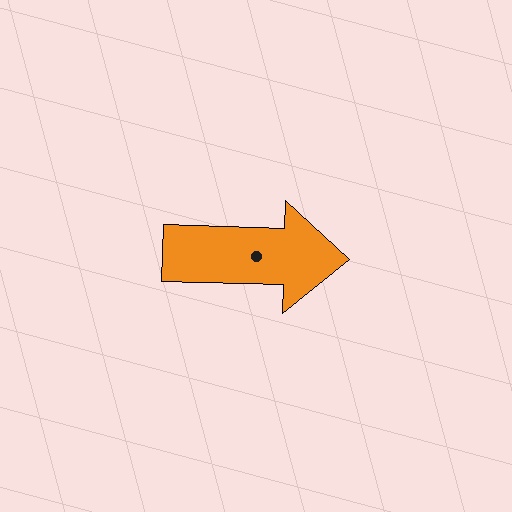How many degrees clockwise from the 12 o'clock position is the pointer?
Approximately 92 degrees.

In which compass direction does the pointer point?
East.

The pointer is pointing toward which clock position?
Roughly 3 o'clock.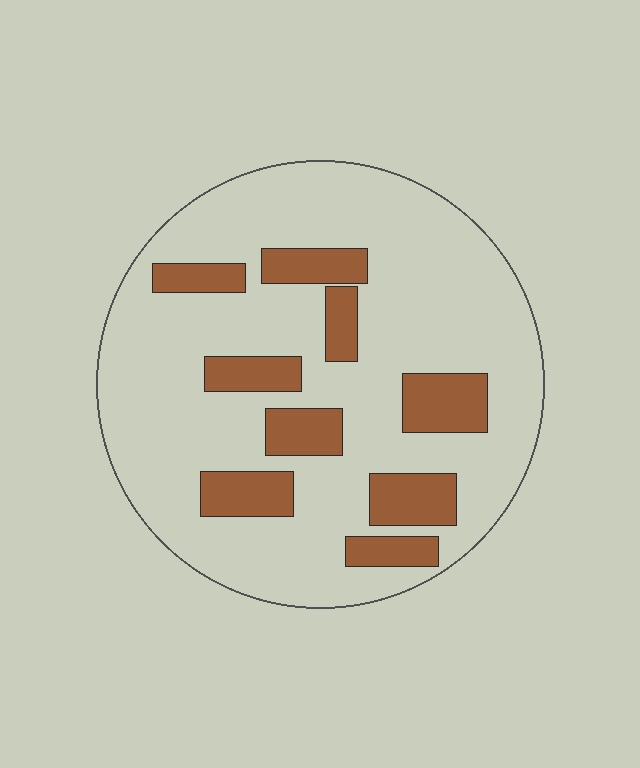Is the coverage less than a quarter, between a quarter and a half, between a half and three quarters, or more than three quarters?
Less than a quarter.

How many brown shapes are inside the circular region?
9.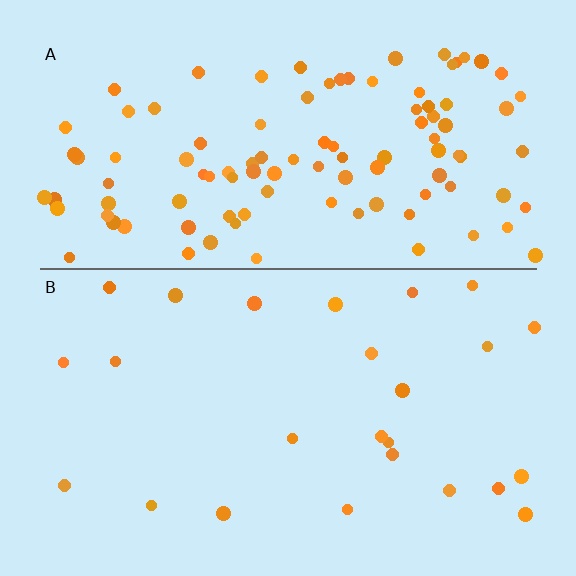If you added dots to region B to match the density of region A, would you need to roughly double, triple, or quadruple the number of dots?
Approximately quadruple.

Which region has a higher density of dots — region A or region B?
A (the top).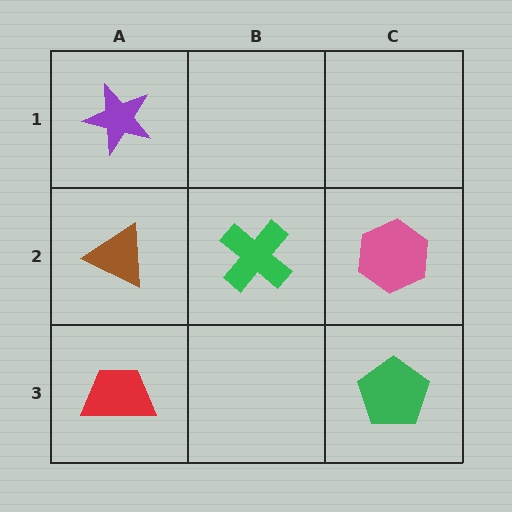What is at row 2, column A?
A brown triangle.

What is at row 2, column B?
A green cross.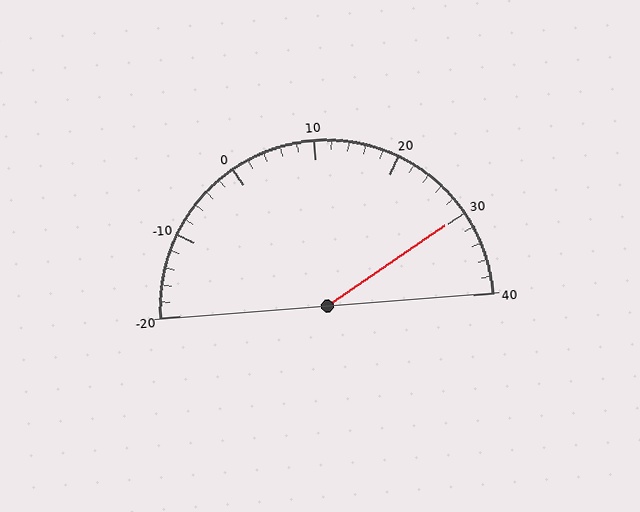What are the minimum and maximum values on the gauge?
The gauge ranges from -20 to 40.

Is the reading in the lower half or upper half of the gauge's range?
The reading is in the upper half of the range (-20 to 40).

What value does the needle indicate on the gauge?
The needle indicates approximately 30.